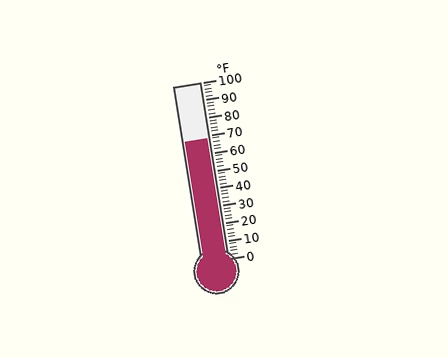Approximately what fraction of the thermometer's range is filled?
The thermometer is filled to approximately 70% of its range.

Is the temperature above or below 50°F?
The temperature is above 50°F.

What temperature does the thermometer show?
The thermometer shows approximately 68°F.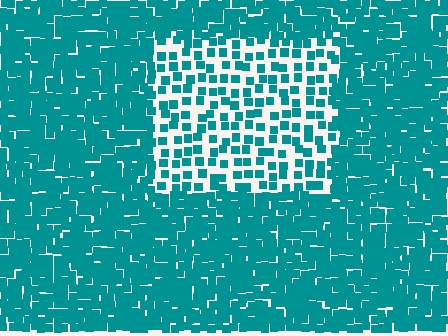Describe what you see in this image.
The image contains small teal elements arranged at two different densities. A rectangle-shaped region is visible where the elements are less densely packed than the surrounding area.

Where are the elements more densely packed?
The elements are more densely packed outside the rectangle boundary.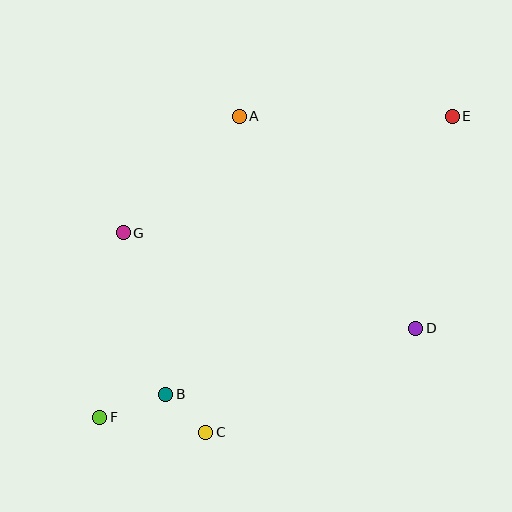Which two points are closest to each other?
Points B and C are closest to each other.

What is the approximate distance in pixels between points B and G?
The distance between B and G is approximately 167 pixels.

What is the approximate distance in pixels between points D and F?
The distance between D and F is approximately 328 pixels.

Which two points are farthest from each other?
Points E and F are farthest from each other.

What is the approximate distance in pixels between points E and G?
The distance between E and G is approximately 349 pixels.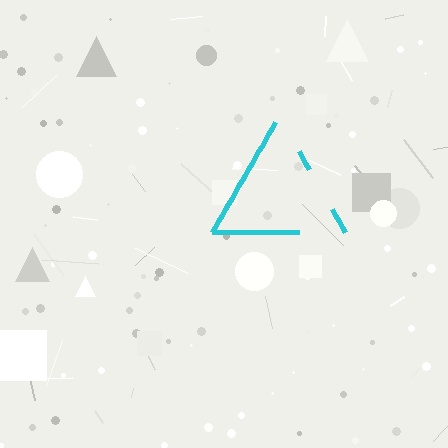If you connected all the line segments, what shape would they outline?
They would outline a triangle.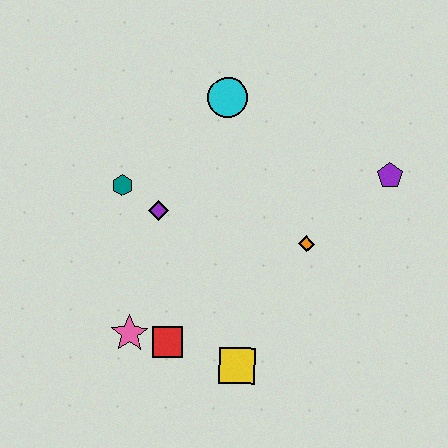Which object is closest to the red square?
The pink star is closest to the red square.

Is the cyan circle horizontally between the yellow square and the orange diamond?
No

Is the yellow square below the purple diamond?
Yes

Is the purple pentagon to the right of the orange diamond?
Yes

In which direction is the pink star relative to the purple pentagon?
The pink star is to the left of the purple pentagon.